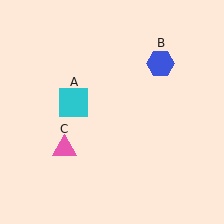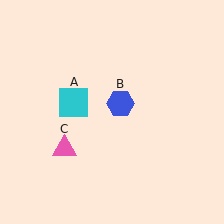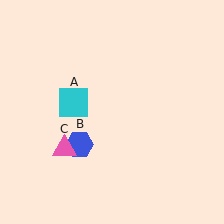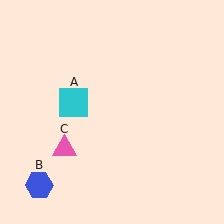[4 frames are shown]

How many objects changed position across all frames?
1 object changed position: blue hexagon (object B).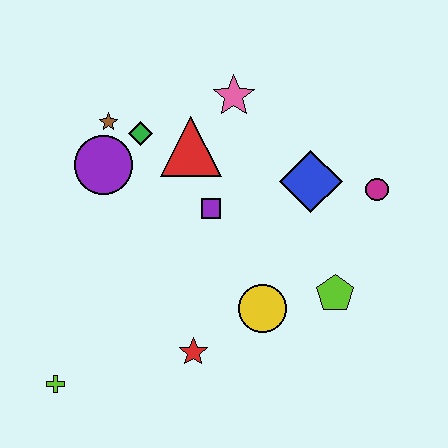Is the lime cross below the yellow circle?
Yes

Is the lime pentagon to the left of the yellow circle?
No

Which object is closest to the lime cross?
The red star is closest to the lime cross.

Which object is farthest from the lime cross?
The magenta circle is farthest from the lime cross.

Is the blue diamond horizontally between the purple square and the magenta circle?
Yes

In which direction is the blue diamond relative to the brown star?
The blue diamond is to the right of the brown star.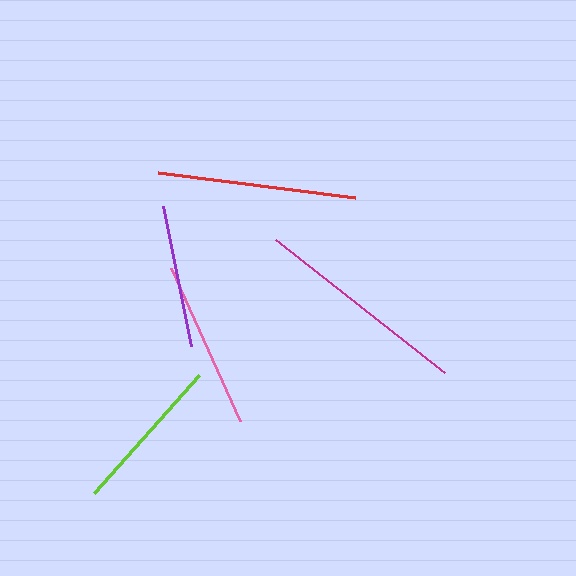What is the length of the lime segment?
The lime segment is approximately 158 pixels long.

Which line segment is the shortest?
The purple line is the shortest at approximately 143 pixels.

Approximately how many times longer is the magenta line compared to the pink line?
The magenta line is approximately 1.3 times the length of the pink line.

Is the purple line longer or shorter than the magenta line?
The magenta line is longer than the purple line.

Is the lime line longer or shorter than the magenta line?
The magenta line is longer than the lime line.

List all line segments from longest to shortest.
From longest to shortest: magenta, red, pink, lime, purple.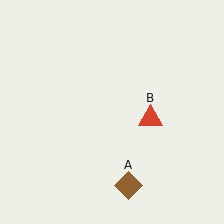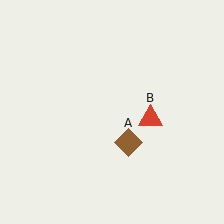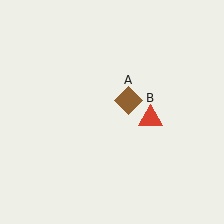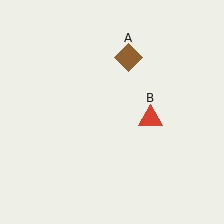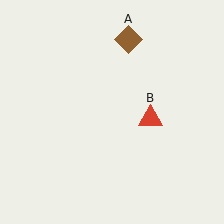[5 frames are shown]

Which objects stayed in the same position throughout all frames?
Red triangle (object B) remained stationary.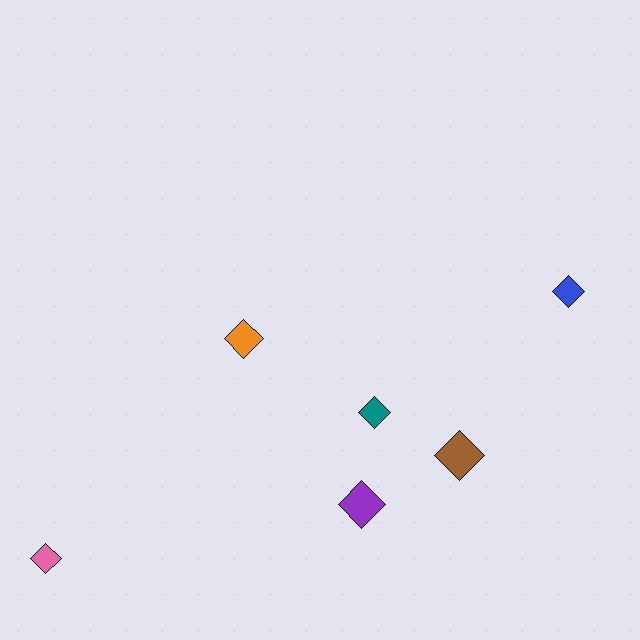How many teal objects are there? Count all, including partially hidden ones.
There is 1 teal object.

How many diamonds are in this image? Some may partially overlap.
There are 6 diamonds.